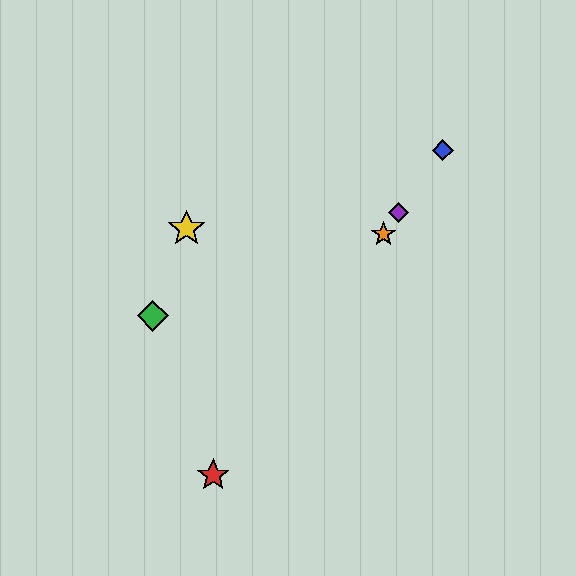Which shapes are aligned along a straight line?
The red star, the blue diamond, the purple diamond, the orange star are aligned along a straight line.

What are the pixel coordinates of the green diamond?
The green diamond is at (153, 316).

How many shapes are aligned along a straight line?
4 shapes (the red star, the blue diamond, the purple diamond, the orange star) are aligned along a straight line.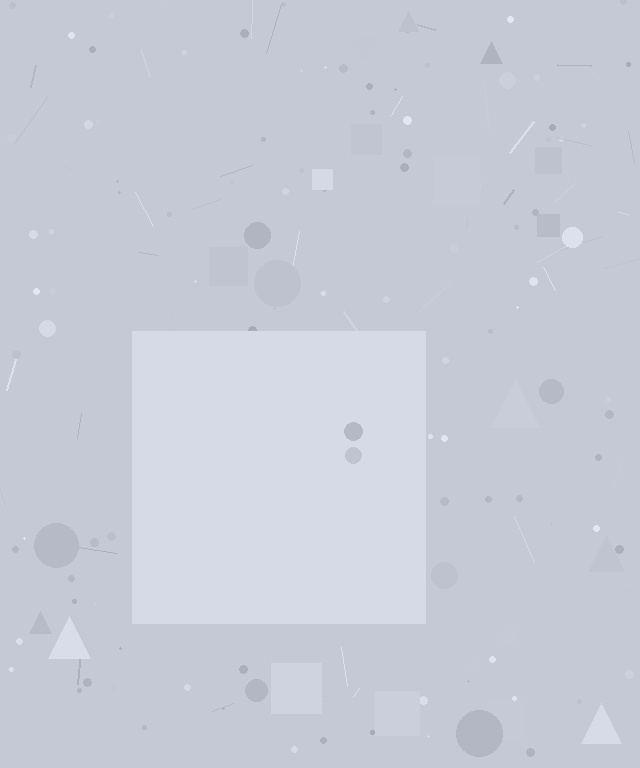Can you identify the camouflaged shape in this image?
The camouflaged shape is a square.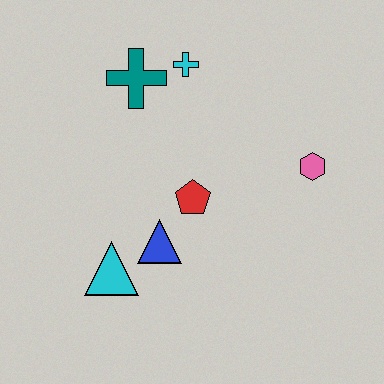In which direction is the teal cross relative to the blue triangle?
The teal cross is above the blue triangle.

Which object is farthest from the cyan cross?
The cyan triangle is farthest from the cyan cross.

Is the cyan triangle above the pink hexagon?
No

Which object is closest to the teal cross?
The cyan cross is closest to the teal cross.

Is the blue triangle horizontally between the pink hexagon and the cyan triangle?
Yes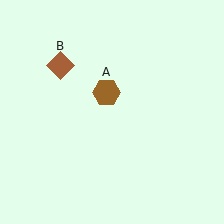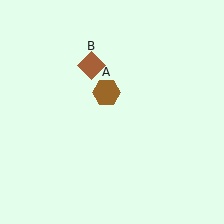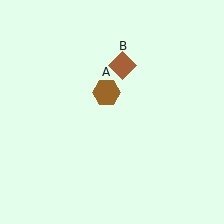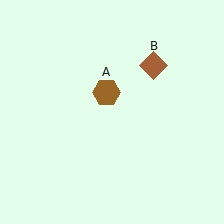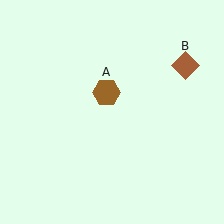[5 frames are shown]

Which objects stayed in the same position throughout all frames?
Brown hexagon (object A) remained stationary.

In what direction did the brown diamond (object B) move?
The brown diamond (object B) moved right.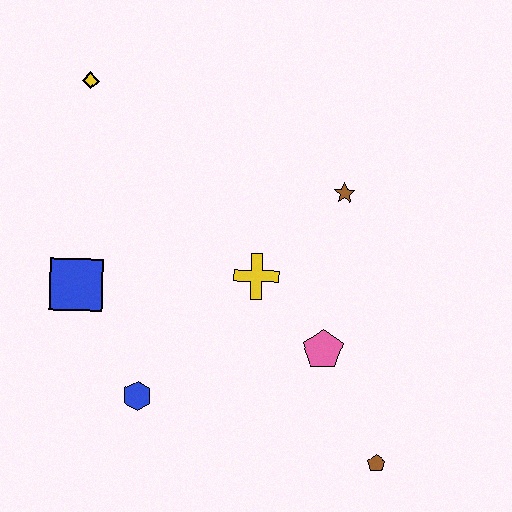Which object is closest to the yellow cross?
The pink pentagon is closest to the yellow cross.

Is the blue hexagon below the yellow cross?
Yes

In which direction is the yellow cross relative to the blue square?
The yellow cross is to the right of the blue square.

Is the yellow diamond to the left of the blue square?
No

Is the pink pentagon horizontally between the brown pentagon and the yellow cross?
Yes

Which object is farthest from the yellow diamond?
The brown pentagon is farthest from the yellow diamond.